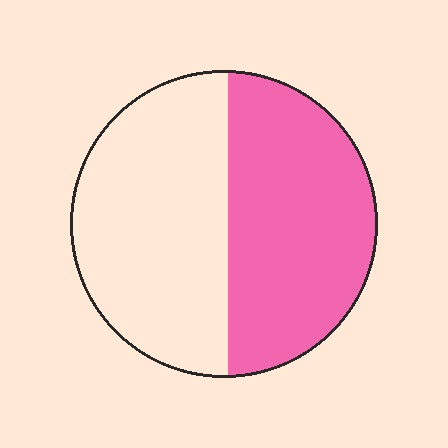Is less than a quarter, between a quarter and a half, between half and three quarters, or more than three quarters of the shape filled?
Between a quarter and a half.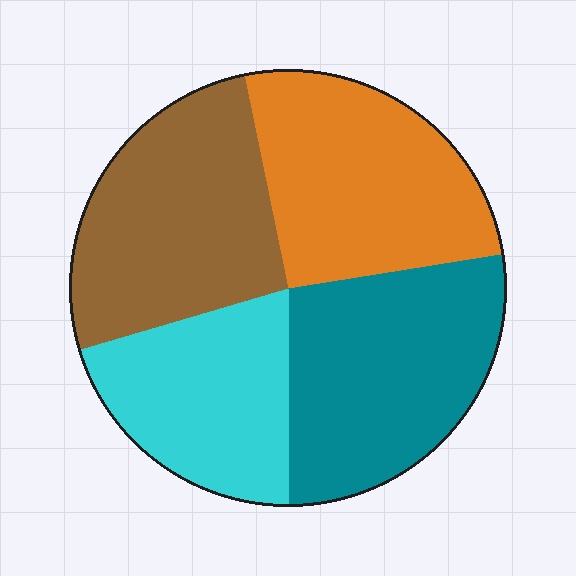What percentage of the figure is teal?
Teal takes up about one quarter (1/4) of the figure.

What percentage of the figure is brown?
Brown takes up about one quarter (1/4) of the figure.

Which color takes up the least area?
Cyan, at roughly 20%.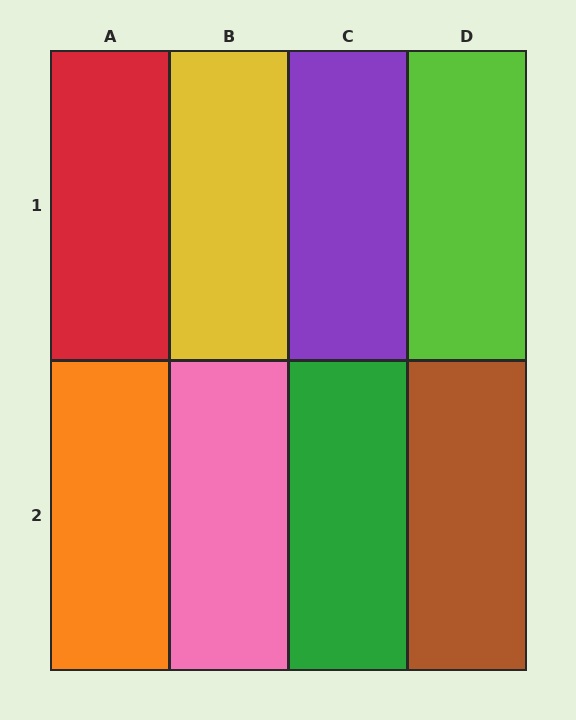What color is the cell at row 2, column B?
Pink.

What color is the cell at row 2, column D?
Brown.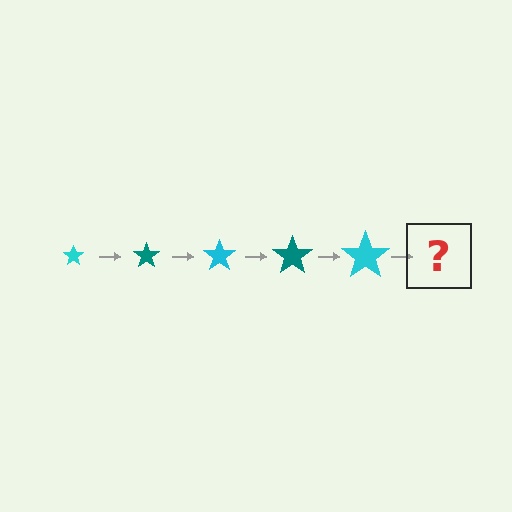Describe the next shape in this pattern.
It should be a teal star, larger than the previous one.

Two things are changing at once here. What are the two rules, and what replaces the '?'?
The two rules are that the star grows larger each step and the color cycles through cyan and teal. The '?' should be a teal star, larger than the previous one.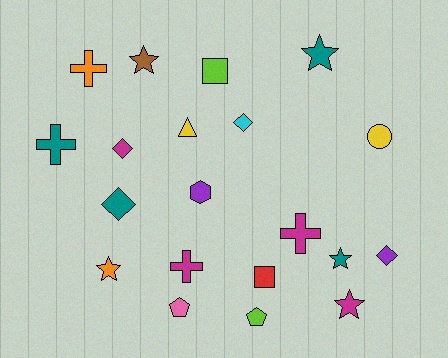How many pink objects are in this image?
There is 1 pink object.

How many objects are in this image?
There are 20 objects.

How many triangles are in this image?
There is 1 triangle.